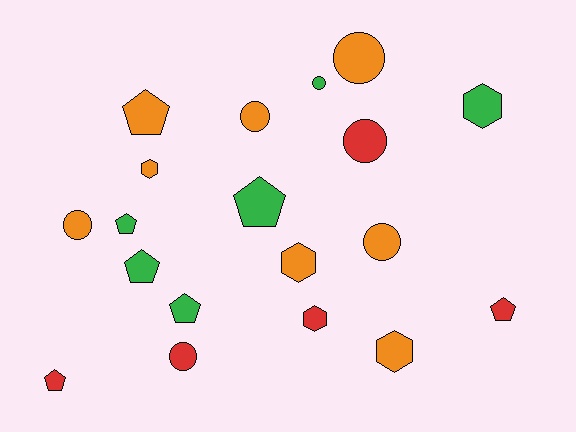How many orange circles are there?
There are 4 orange circles.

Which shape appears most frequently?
Circle, with 7 objects.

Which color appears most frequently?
Orange, with 8 objects.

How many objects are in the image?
There are 19 objects.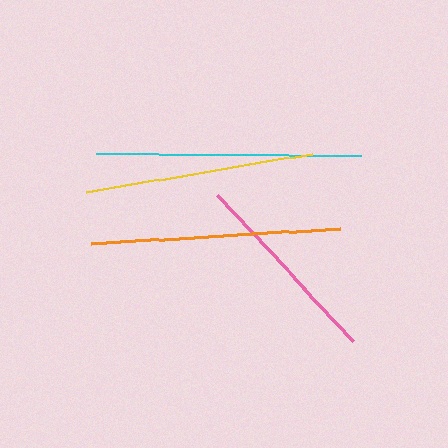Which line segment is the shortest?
The pink line is the shortest at approximately 199 pixels.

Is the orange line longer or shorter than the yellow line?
The orange line is longer than the yellow line.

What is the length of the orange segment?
The orange segment is approximately 250 pixels long.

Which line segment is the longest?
The cyan line is the longest at approximately 265 pixels.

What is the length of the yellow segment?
The yellow segment is approximately 228 pixels long.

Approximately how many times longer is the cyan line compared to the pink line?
The cyan line is approximately 1.3 times the length of the pink line.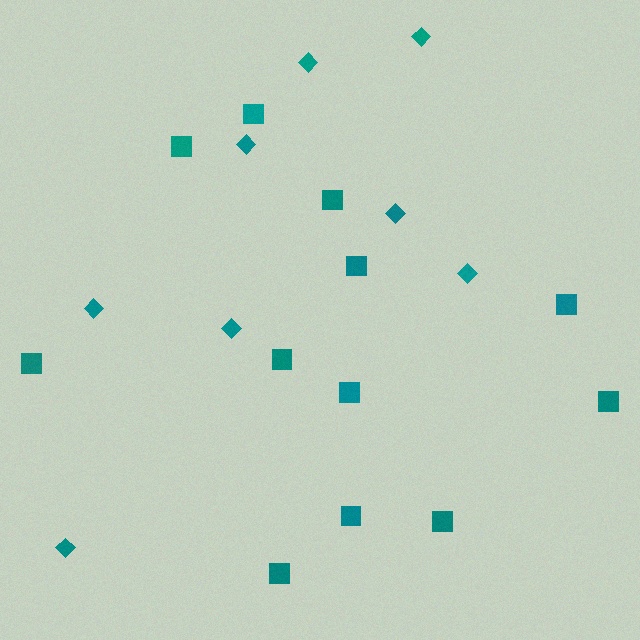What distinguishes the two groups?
There are 2 groups: one group of diamonds (8) and one group of squares (12).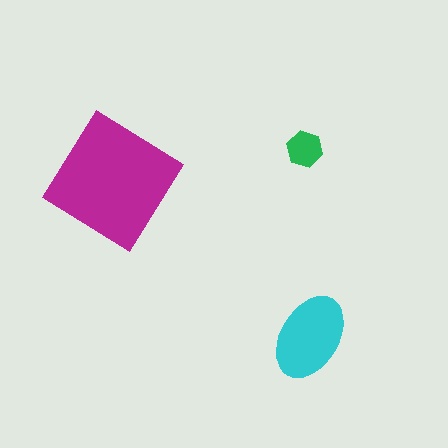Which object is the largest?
The magenta diamond.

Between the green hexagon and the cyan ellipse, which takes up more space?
The cyan ellipse.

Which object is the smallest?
The green hexagon.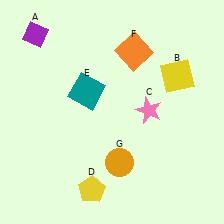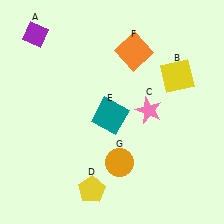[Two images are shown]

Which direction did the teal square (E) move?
The teal square (E) moved down.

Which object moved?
The teal square (E) moved down.